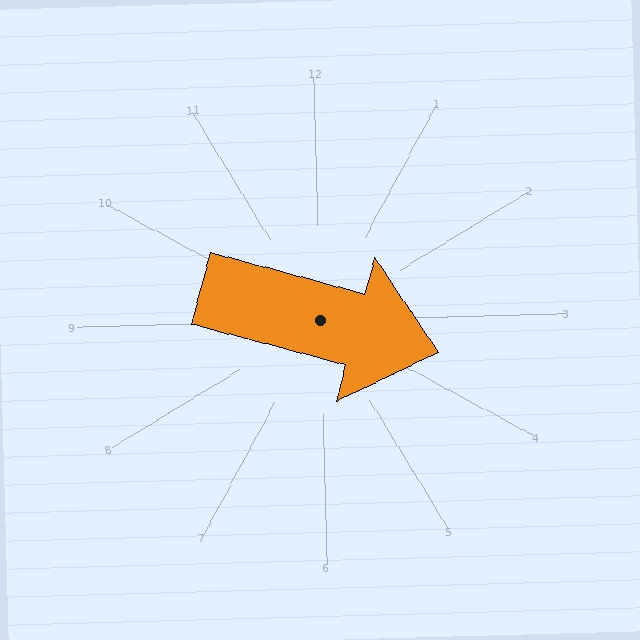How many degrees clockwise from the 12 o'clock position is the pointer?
Approximately 107 degrees.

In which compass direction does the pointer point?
East.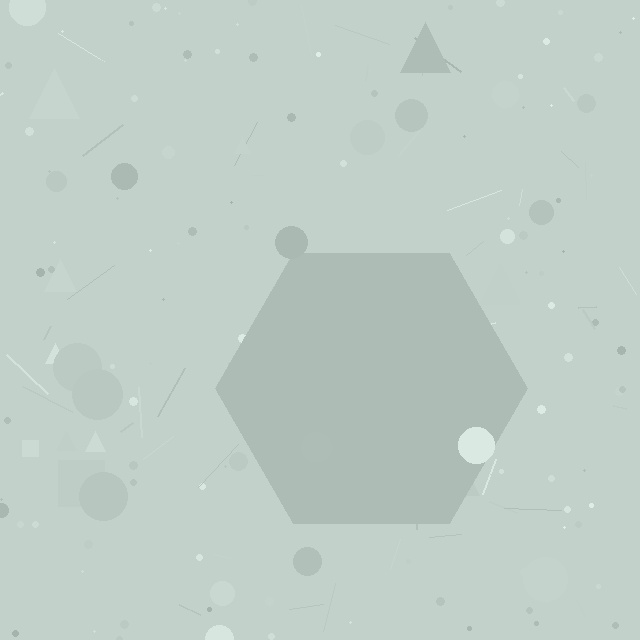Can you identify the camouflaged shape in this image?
The camouflaged shape is a hexagon.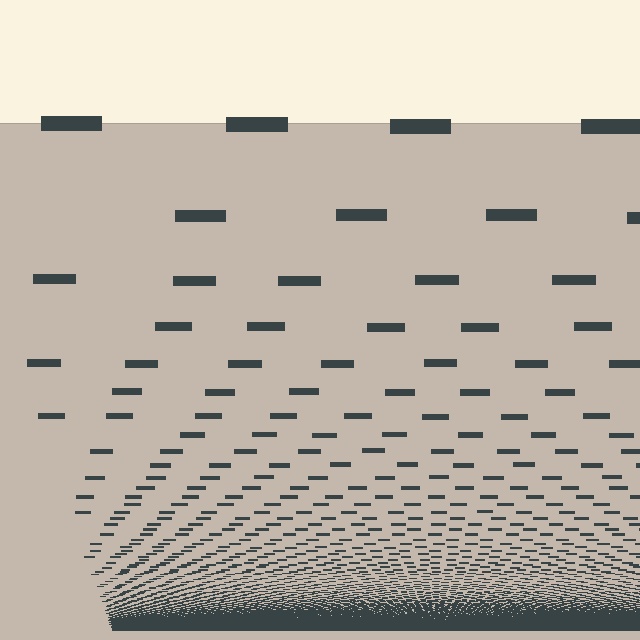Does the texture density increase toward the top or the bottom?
Density increases toward the bottom.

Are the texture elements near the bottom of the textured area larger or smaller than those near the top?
Smaller. The gradient is inverted — elements near the bottom are smaller and denser.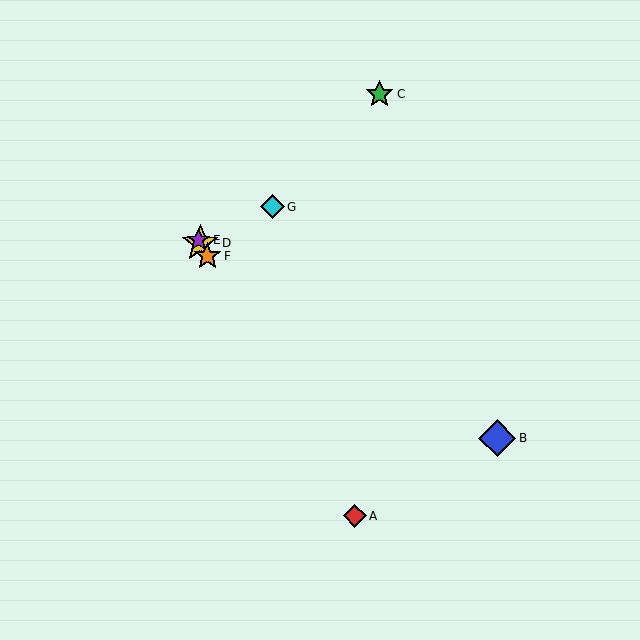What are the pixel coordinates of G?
Object G is at (273, 207).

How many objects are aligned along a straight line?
4 objects (A, D, E, F) are aligned along a straight line.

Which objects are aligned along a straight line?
Objects A, D, E, F are aligned along a straight line.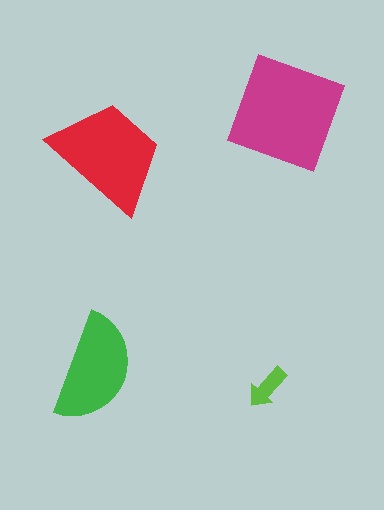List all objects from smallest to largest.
The lime arrow, the green semicircle, the red trapezoid, the magenta diamond.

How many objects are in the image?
There are 4 objects in the image.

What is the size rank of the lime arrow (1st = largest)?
4th.